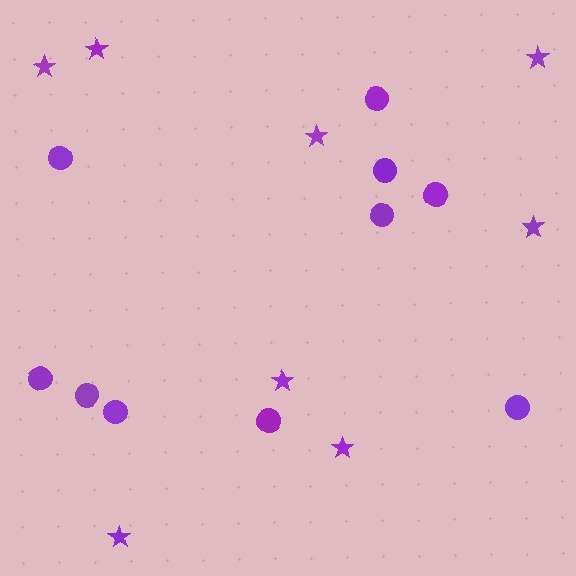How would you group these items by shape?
There are 2 groups: one group of circles (10) and one group of stars (8).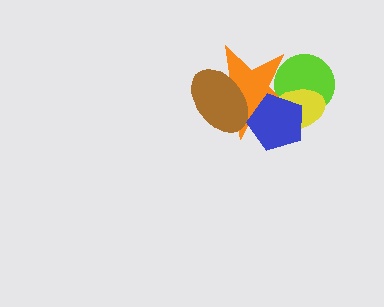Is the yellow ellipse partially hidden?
Yes, it is partially covered by another shape.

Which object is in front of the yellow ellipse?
The blue pentagon is in front of the yellow ellipse.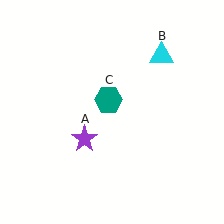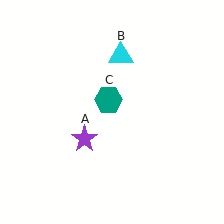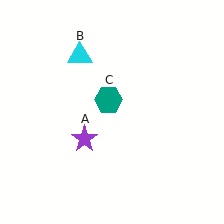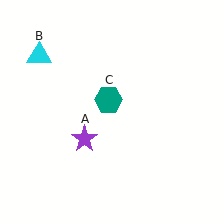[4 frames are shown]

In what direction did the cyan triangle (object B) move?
The cyan triangle (object B) moved left.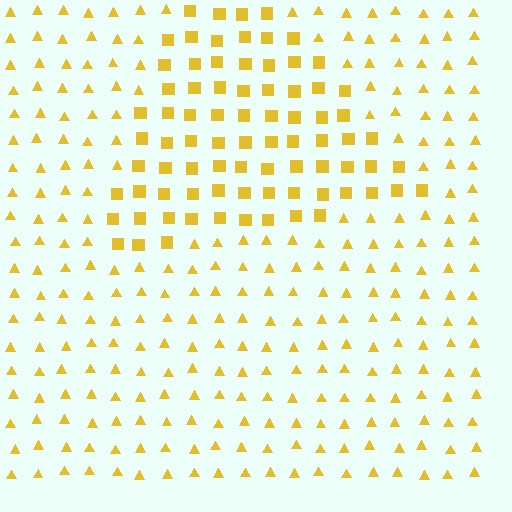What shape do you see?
I see a triangle.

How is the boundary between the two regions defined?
The boundary is defined by a change in element shape: squares inside vs. triangles outside. All elements share the same color and spacing.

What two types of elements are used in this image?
The image uses squares inside the triangle region and triangles outside it.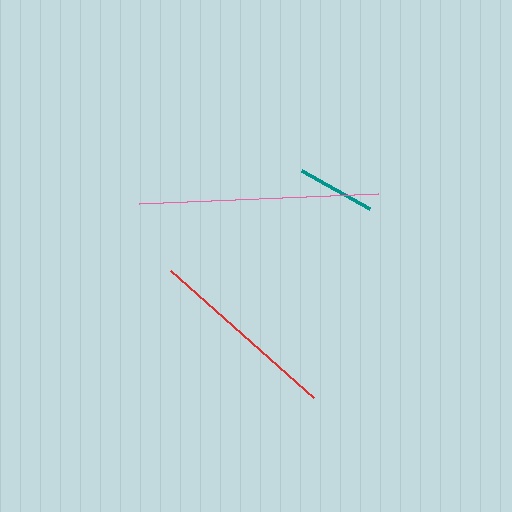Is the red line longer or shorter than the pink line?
The pink line is longer than the red line.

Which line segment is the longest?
The pink line is the longest at approximately 239 pixels.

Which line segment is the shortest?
The teal line is the shortest at approximately 78 pixels.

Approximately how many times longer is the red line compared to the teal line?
The red line is approximately 2.4 times the length of the teal line.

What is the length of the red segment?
The red segment is approximately 191 pixels long.